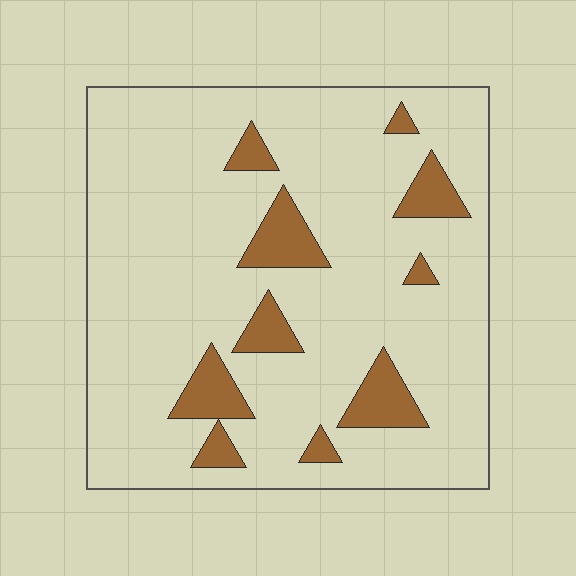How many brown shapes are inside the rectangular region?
10.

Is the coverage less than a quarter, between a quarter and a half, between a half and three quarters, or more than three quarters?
Less than a quarter.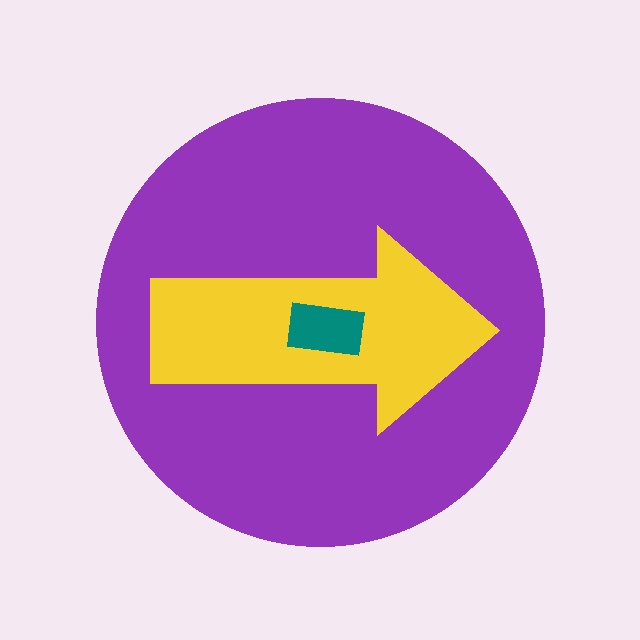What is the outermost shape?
The purple circle.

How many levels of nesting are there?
3.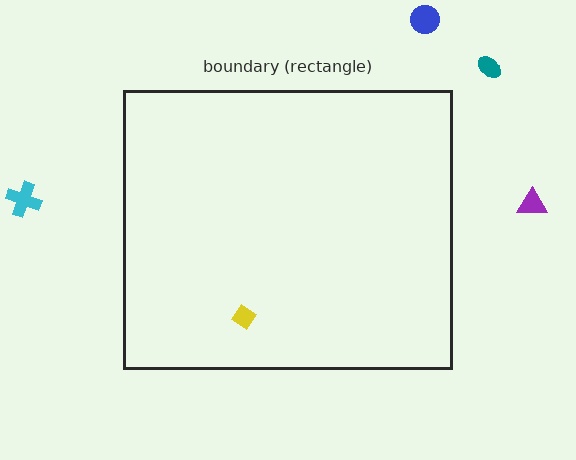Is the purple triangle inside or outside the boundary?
Outside.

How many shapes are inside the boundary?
1 inside, 4 outside.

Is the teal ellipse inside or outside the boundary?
Outside.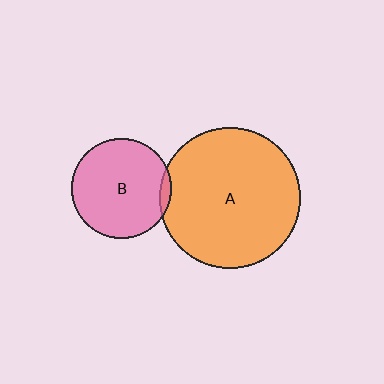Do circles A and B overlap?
Yes.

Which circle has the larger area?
Circle A (orange).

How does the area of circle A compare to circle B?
Approximately 2.0 times.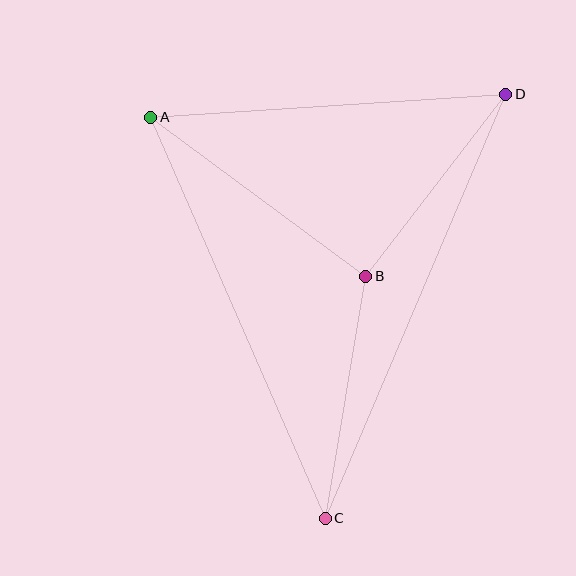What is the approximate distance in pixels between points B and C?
The distance between B and C is approximately 245 pixels.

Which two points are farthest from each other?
Points C and D are farthest from each other.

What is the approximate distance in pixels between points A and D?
The distance between A and D is approximately 356 pixels.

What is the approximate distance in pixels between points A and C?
The distance between A and C is approximately 437 pixels.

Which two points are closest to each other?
Points B and D are closest to each other.